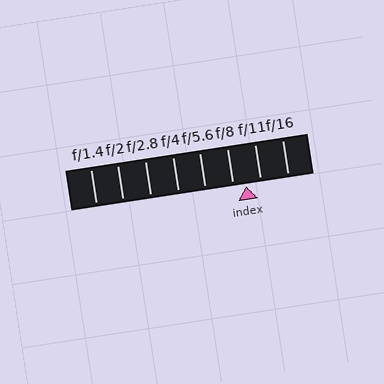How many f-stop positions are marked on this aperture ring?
There are 8 f-stop positions marked.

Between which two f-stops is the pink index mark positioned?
The index mark is between f/8 and f/11.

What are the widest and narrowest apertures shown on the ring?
The widest aperture shown is f/1.4 and the narrowest is f/16.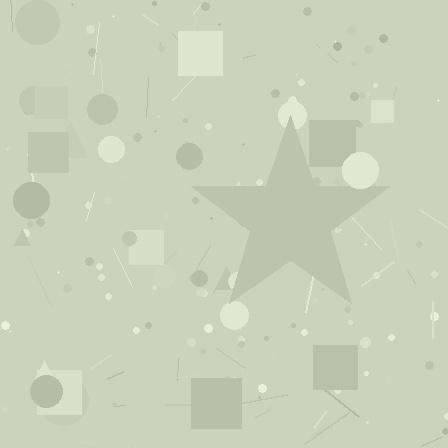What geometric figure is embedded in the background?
A star is embedded in the background.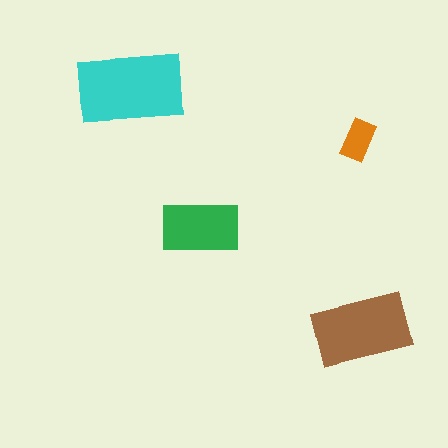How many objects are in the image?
There are 4 objects in the image.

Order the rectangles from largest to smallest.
the cyan one, the brown one, the green one, the orange one.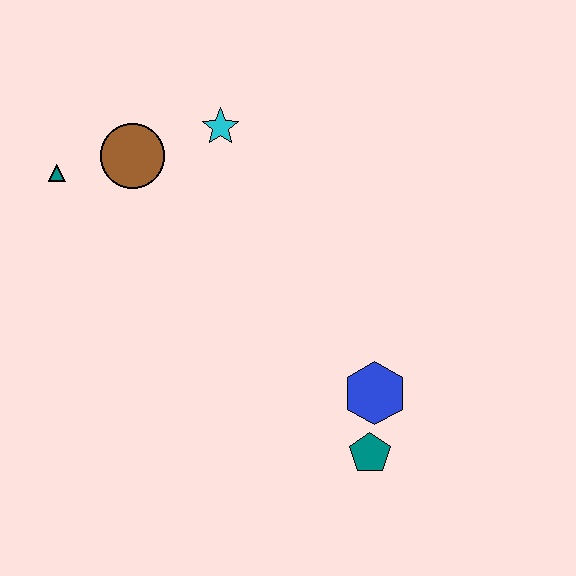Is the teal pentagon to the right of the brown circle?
Yes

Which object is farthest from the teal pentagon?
The teal triangle is farthest from the teal pentagon.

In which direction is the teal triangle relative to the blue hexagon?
The teal triangle is to the left of the blue hexagon.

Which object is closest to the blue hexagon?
The teal pentagon is closest to the blue hexagon.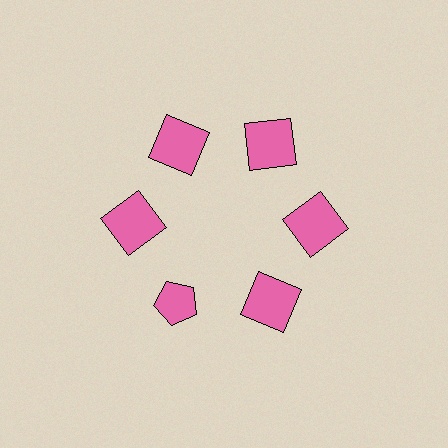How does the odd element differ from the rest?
It has a different shape: pentagon instead of square.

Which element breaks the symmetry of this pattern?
The pink pentagon at roughly the 7 o'clock position breaks the symmetry. All other shapes are pink squares.